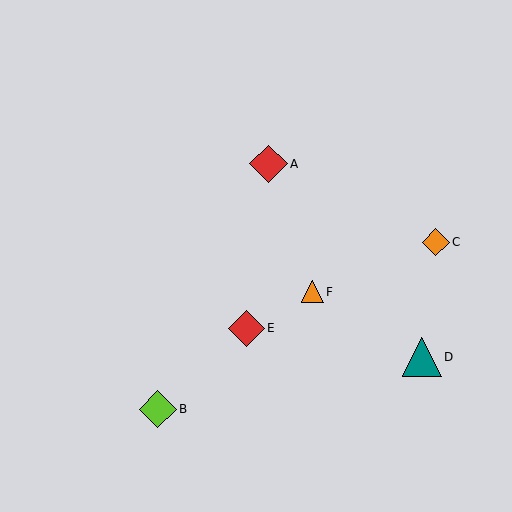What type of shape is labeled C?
Shape C is an orange diamond.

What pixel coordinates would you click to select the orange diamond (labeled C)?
Click at (436, 242) to select the orange diamond C.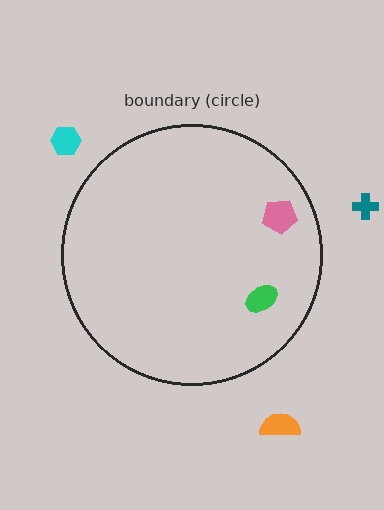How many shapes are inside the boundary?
2 inside, 3 outside.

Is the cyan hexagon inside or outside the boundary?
Outside.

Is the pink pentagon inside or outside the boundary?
Inside.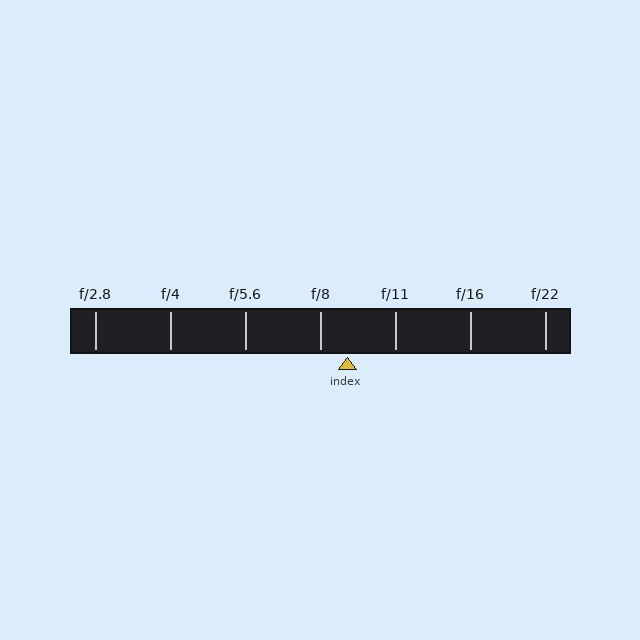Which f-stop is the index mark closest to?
The index mark is closest to f/8.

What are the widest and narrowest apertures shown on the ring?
The widest aperture shown is f/2.8 and the narrowest is f/22.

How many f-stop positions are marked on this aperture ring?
There are 7 f-stop positions marked.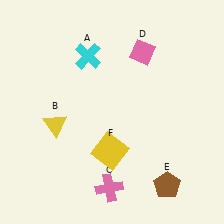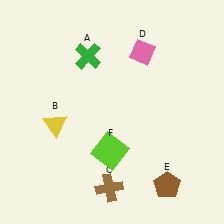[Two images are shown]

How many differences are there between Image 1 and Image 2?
There are 3 differences between the two images.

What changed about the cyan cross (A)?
In Image 1, A is cyan. In Image 2, it changed to green.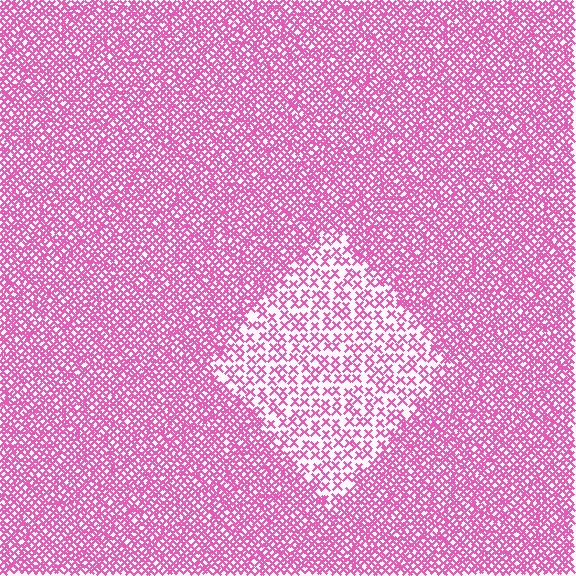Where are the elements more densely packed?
The elements are more densely packed outside the diamond boundary.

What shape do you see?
I see a diamond.